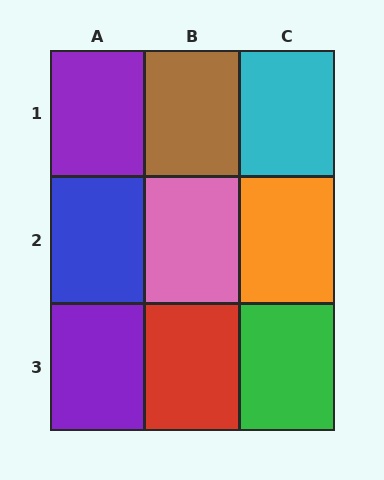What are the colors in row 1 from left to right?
Purple, brown, cyan.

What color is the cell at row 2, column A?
Blue.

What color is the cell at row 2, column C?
Orange.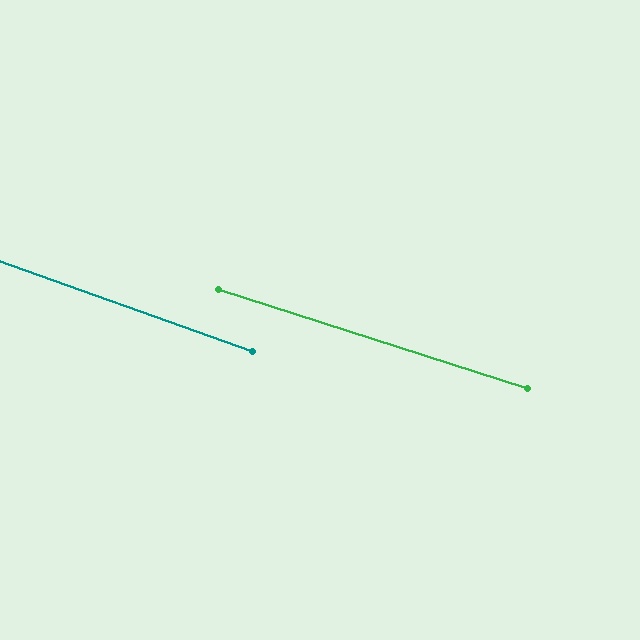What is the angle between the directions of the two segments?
Approximately 2 degrees.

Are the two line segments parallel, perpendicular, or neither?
Parallel — their directions differ by only 1.8°.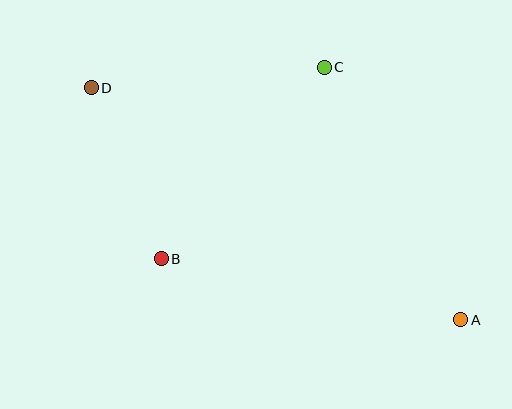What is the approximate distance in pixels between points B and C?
The distance between B and C is approximately 251 pixels.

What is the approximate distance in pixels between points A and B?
The distance between A and B is approximately 305 pixels.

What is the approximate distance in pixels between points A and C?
The distance between A and C is approximately 287 pixels.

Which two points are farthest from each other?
Points A and D are farthest from each other.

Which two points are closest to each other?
Points B and D are closest to each other.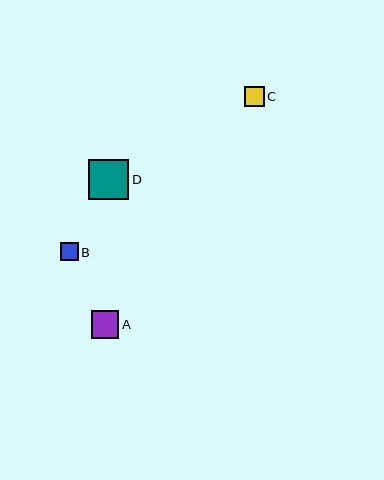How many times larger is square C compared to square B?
Square C is approximately 1.1 times the size of square B.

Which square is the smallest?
Square B is the smallest with a size of approximately 18 pixels.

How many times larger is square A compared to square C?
Square A is approximately 1.4 times the size of square C.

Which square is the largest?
Square D is the largest with a size of approximately 40 pixels.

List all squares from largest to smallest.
From largest to smallest: D, A, C, B.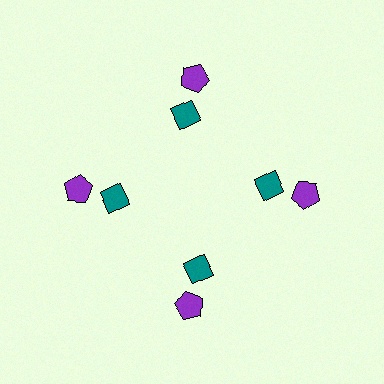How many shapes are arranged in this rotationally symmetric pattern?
There are 8 shapes, arranged in 4 groups of 2.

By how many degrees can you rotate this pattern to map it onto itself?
The pattern maps onto itself every 90 degrees of rotation.